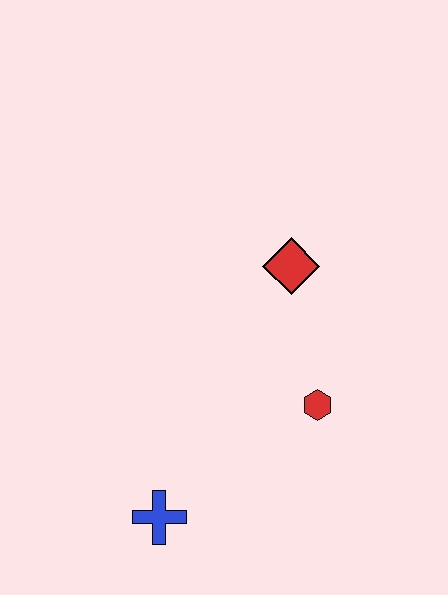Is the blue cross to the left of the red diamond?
Yes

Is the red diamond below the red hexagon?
No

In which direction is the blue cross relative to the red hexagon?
The blue cross is to the left of the red hexagon.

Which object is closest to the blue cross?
The red hexagon is closest to the blue cross.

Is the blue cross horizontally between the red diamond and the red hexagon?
No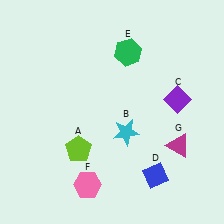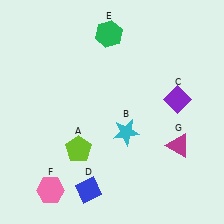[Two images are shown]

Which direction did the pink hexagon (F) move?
The pink hexagon (F) moved left.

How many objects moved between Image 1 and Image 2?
3 objects moved between the two images.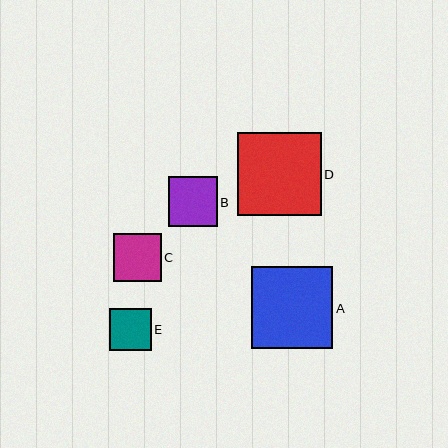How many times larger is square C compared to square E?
Square C is approximately 1.1 times the size of square E.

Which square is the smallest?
Square E is the smallest with a size of approximately 42 pixels.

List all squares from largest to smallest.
From largest to smallest: D, A, B, C, E.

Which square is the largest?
Square D is the largest with a size of approximately 83 pixels.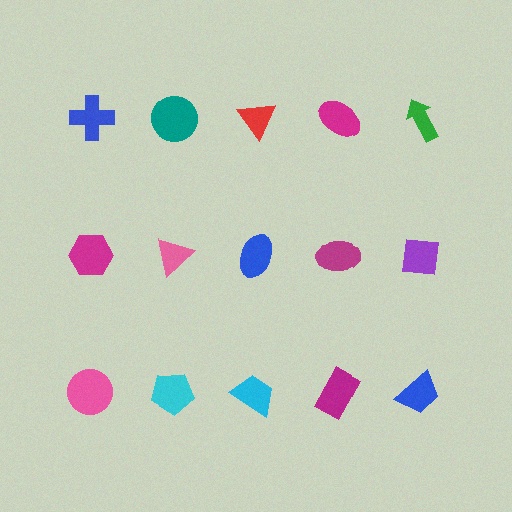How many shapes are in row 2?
5 shapes.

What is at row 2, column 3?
A blue ellipse.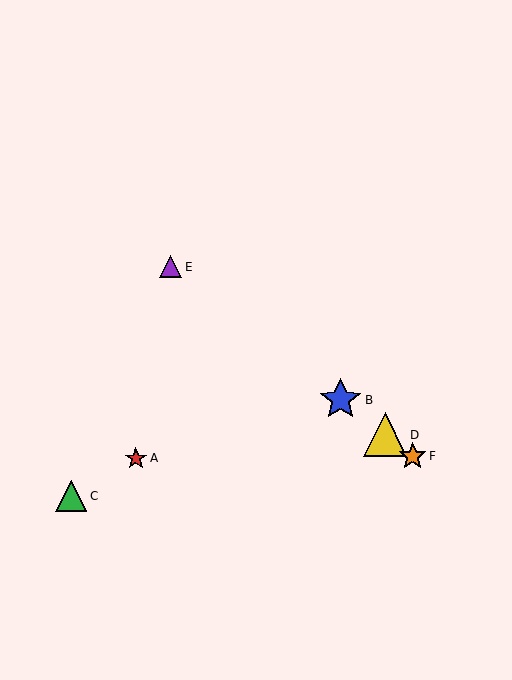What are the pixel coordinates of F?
Object F is at (413, 456).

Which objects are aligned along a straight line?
Objects B, D, E, F are aligned along a straight line.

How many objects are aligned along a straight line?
4 objects (B, D, E, F) are aligned along a straight line.